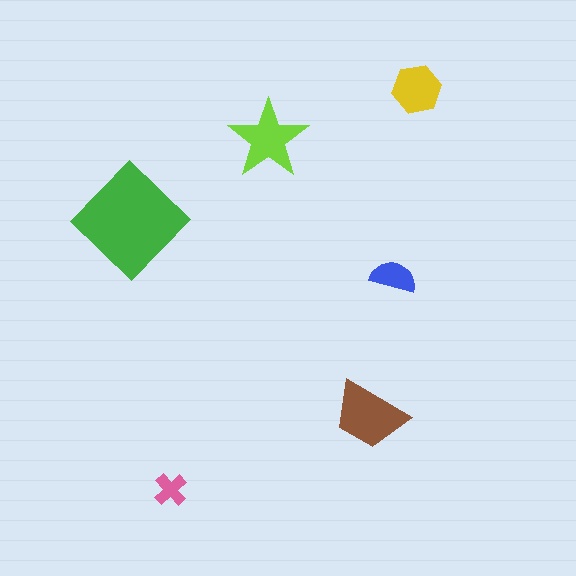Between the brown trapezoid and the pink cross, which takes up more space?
The brown trapezoid.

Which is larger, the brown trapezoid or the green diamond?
The green diamond.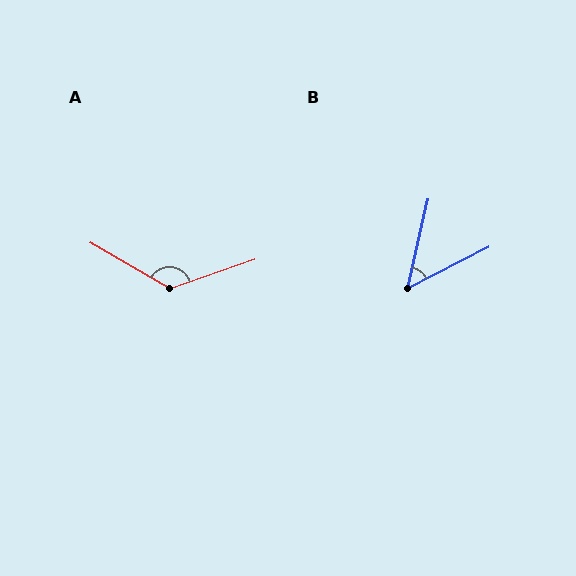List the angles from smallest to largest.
B (50°), A (131°).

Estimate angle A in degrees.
Approximately 131 degrees.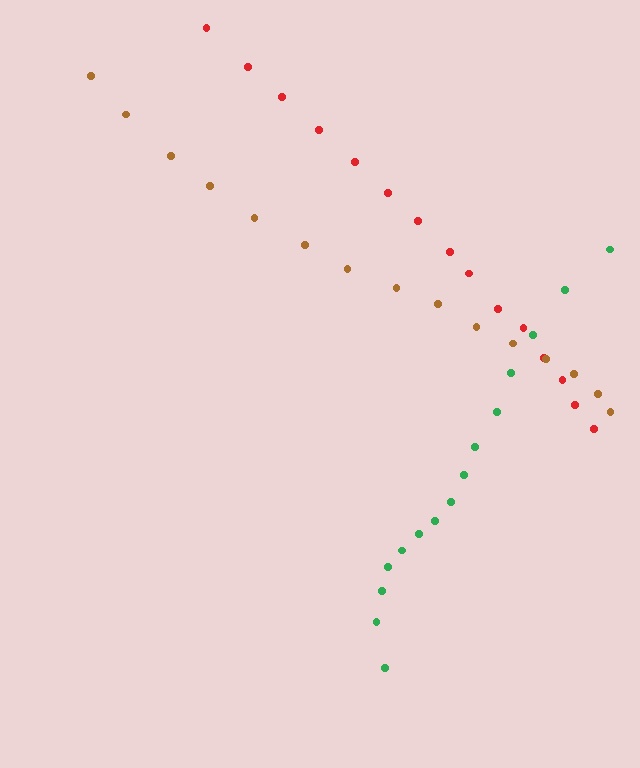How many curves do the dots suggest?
There are 3 distinct paths.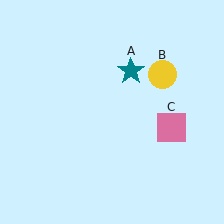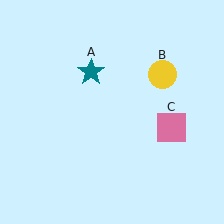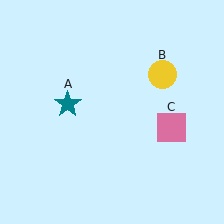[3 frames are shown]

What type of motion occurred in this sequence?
The teal star (object A) rotated counterclockwise around the center of the scene.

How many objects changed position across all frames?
1 object changed position: teal star (object A).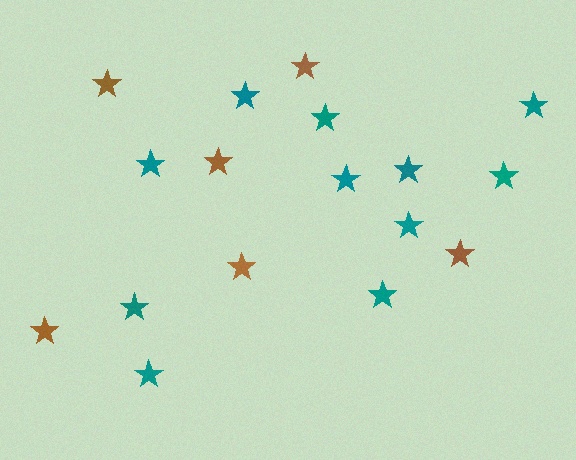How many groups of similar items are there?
There are 2 groups: one group of brown stars (6) and one group of teal stars (11).